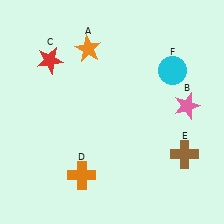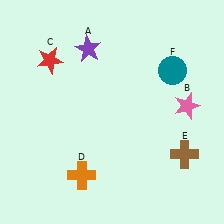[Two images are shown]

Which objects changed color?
A changed from orange to purple. F changed from cyan to teal.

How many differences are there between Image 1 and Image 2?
There are 2 differences between the two images.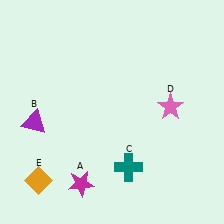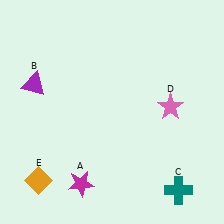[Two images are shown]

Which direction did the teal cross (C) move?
The teal cross (C) moved right.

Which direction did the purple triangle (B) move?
The purple triangle (B) moved up.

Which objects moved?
The objects that moved are: the purple triangle (B), the teal cross (C).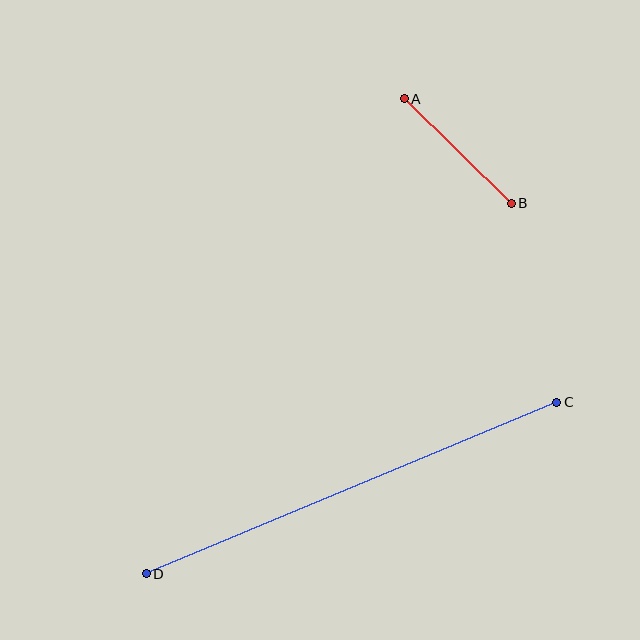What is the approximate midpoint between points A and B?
The midpoint is at approximately (458, 151) pixels.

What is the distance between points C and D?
The distance is approximately 445 pixels.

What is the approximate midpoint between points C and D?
The midpoint is at approximately (351, 488) pixels.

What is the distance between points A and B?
The distance is approximately 149 pixels.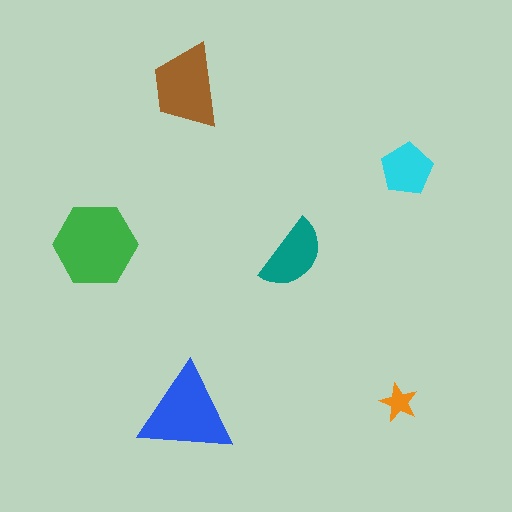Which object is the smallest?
The orange star.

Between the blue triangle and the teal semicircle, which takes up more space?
The blue triangle.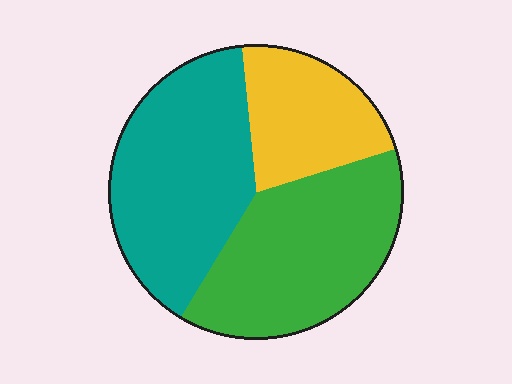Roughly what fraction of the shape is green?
Green takes up about three eighths (3/8) of the shape.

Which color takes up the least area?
Yellow, at roughly 20%.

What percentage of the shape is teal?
Teal takes up about two fifths (2/5) of the shape.